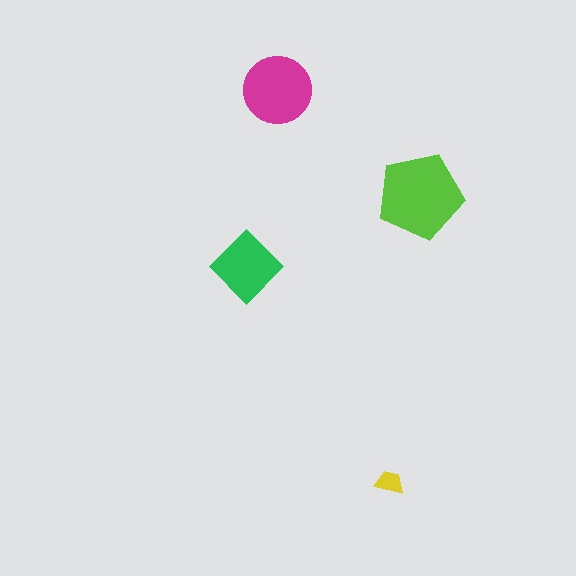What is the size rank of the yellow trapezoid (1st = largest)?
4th.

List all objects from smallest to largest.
The yellow trapezoid, the green diamond, the magenta circle, the lime pentagon.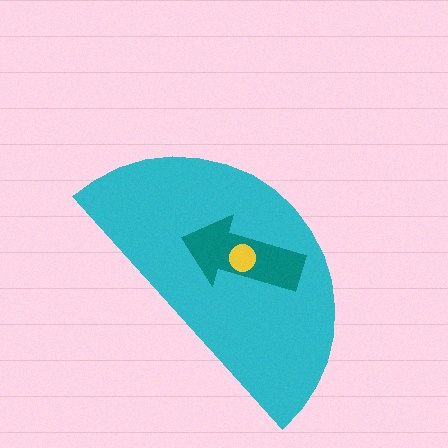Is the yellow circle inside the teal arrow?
Yes.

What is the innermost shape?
The yellow circle.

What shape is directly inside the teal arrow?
The yellow circle.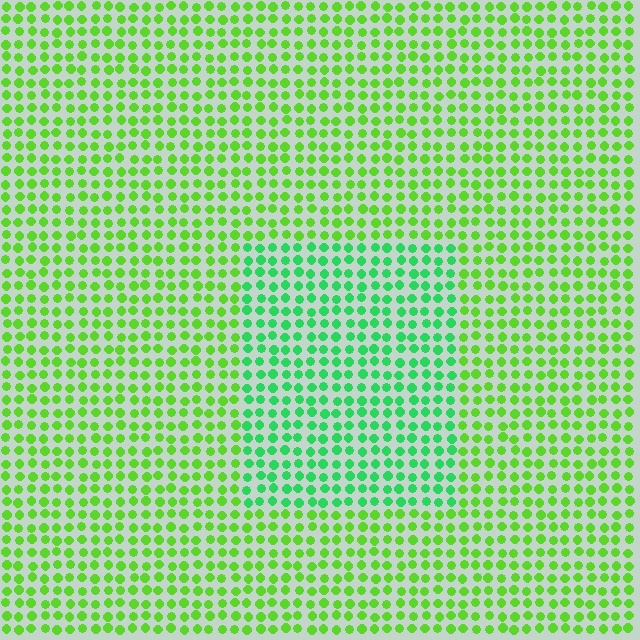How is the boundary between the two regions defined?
The boundary is defined purely by a slight shift in hue (about 35 degrees). Spacing, size, and orientation are identical on both sides.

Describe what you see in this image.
The image is filled with small lime elements in a uniform arrangement. A rectangle-shaped region is visible where the elements are tinted to a slightly different hue, forming a subtle color boundary.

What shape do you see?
I see a rectangle.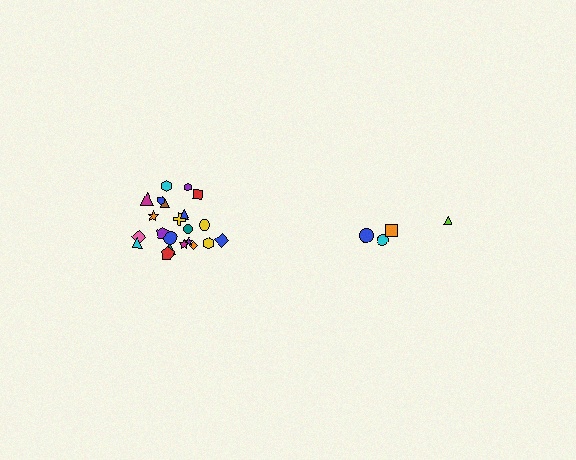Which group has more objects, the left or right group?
The left group.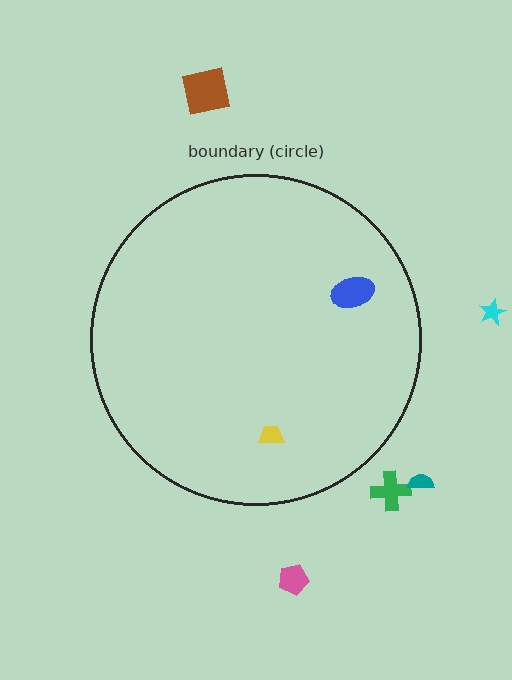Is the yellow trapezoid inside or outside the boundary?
Inside.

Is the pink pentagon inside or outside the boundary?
Outside.